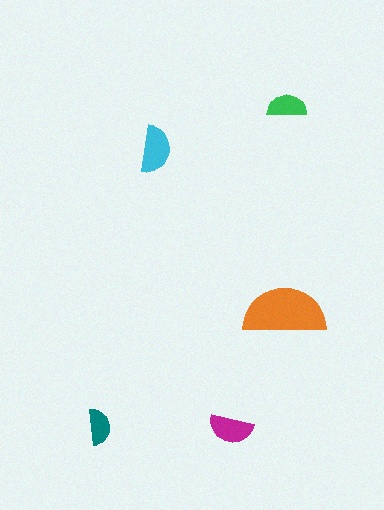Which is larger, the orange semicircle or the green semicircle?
The orange one.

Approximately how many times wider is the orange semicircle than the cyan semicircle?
About 1.5 times wider.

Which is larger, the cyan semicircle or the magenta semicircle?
The cyan one.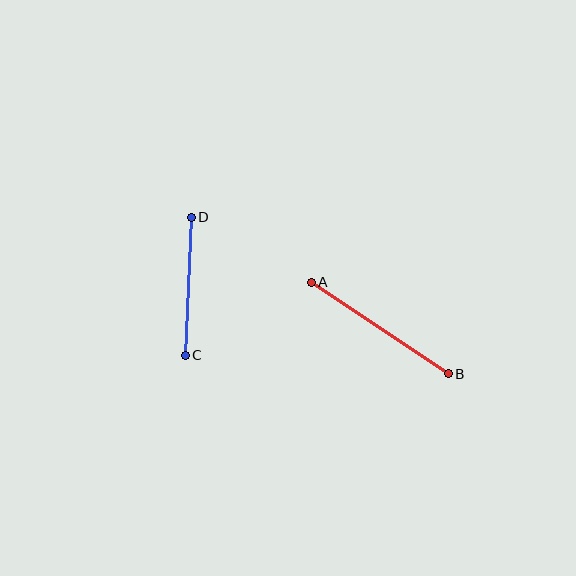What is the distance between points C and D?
The distance is approximately 138 pixels.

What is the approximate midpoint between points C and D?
The midpoint is at approximately (188, 286) pixels.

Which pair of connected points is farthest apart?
Points A and B are farthest apart.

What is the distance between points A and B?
The distance is approximately 164 pixels.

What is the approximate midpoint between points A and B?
The midpoint is at approximately (380, 328) pixels.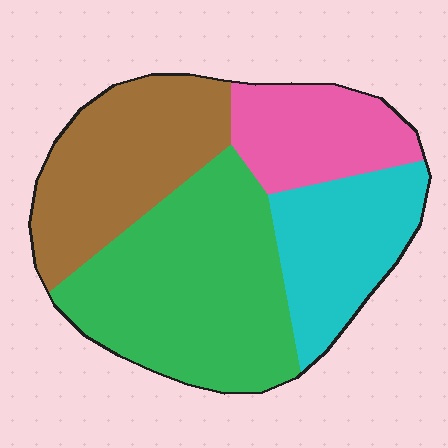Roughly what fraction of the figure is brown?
Brown covers around 25% of the figure.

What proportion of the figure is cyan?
Cyan covers 20% of the figure.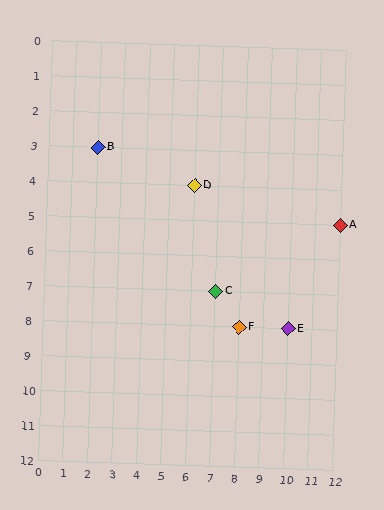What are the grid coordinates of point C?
Point C is at grid coordinates (7, 7).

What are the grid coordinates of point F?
Point F is at grid coordinates (8, 8).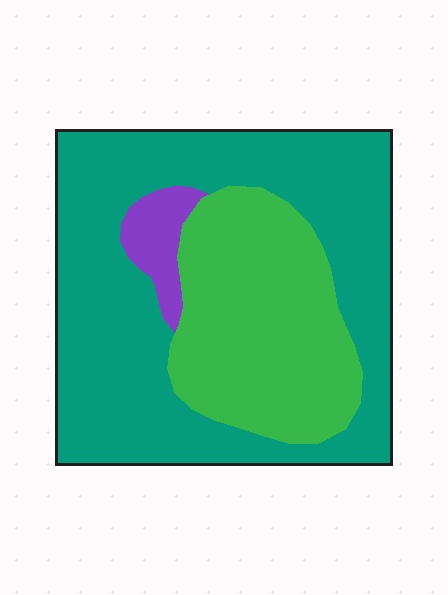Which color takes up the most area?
Teal, at roughly 60%.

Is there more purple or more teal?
Teal.